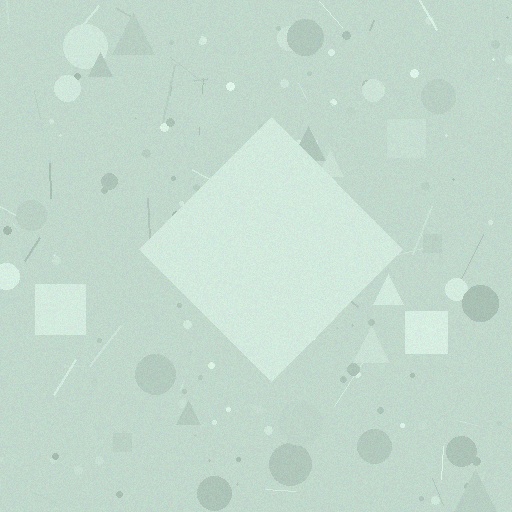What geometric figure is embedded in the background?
A diamond is embedded in the background.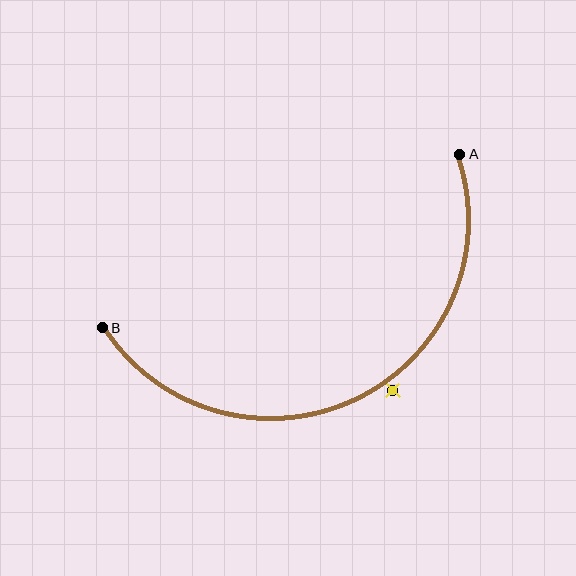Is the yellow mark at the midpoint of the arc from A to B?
No — the yellow mark does not lie on the arc at all. It sits slightly outside the curve.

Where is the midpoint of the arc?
The arc midpoint is the point on the curve farthest from the straight line joining A and B. It sits below that line.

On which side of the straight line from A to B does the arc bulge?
The arc bulges below the straight line connecting A and B.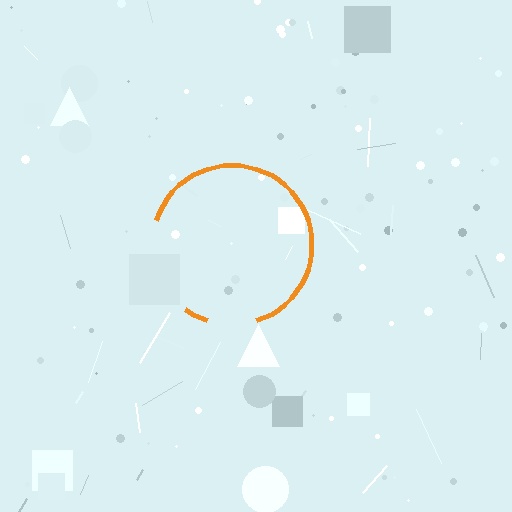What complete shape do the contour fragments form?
The contour fragments form a circle.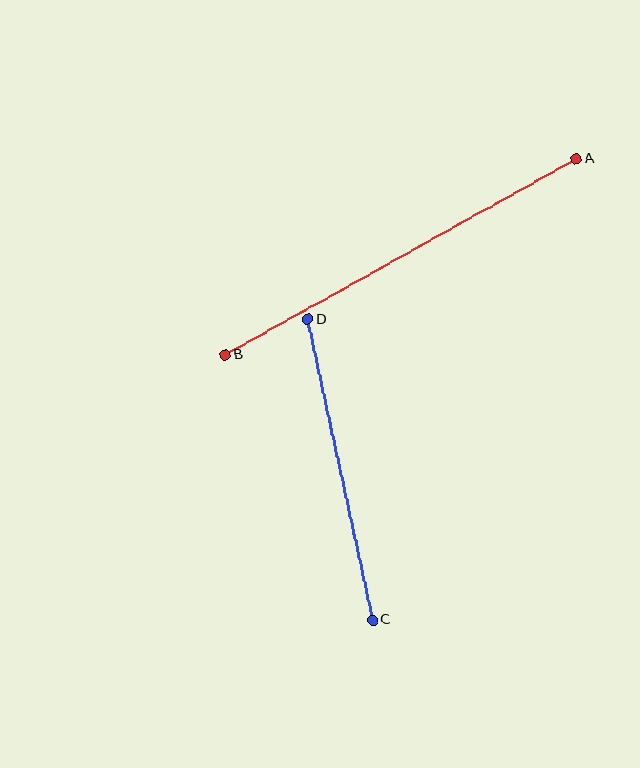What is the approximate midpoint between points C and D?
The midpoint is at approximately (340, 470) pixels.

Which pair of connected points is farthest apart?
Points A and B are farthest apart.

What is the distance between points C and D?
The distance is approximately 308 pixels.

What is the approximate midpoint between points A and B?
The midpoint is at approximately (401, 257) pixels.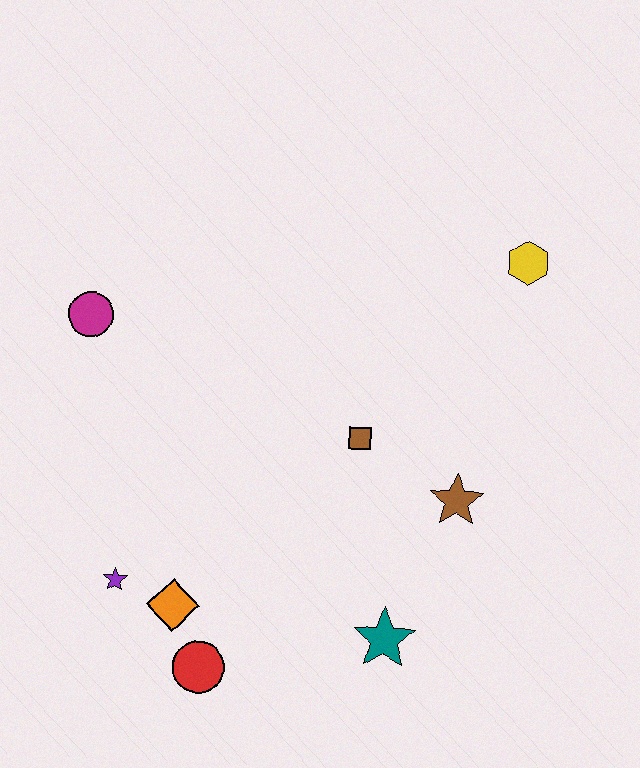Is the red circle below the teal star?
Yes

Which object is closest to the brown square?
The brown star is closest to the brown square.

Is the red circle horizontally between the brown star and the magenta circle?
Yes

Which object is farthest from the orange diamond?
The yellow hexagon is farthest from the orange diamond.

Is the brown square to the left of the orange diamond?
No